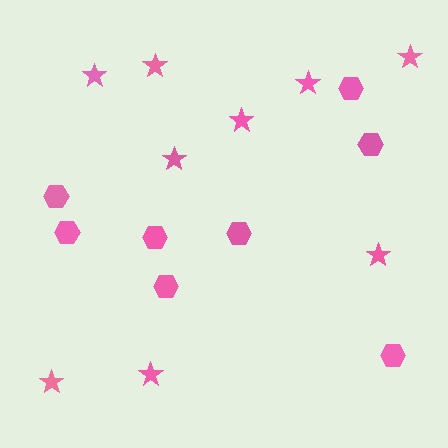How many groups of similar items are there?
There are 2 groups: one group of hexagons (8) and one group of stars (9).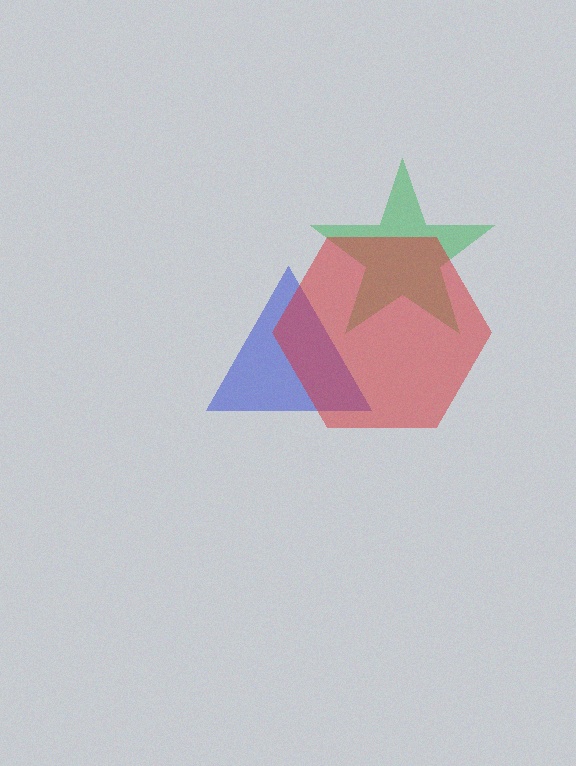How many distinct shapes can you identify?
There are 3 distinct shapes: a green star, a blue triangle, a red hexagon.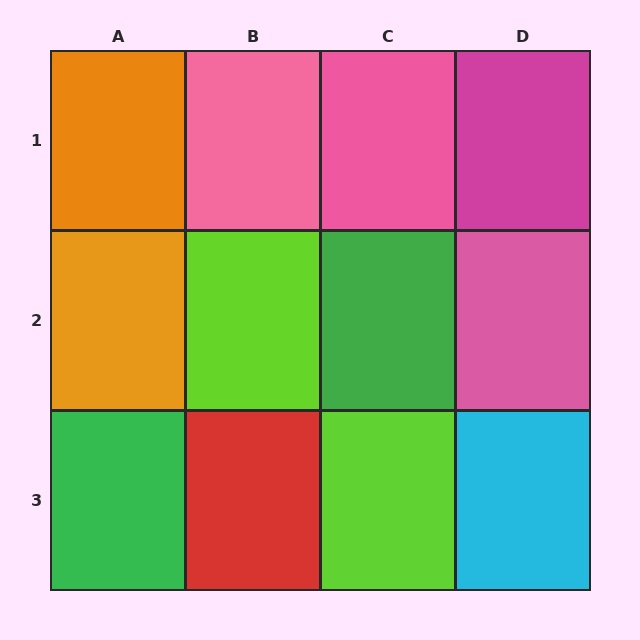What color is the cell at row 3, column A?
Green.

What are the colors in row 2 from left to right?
Orange, lime, green, pink.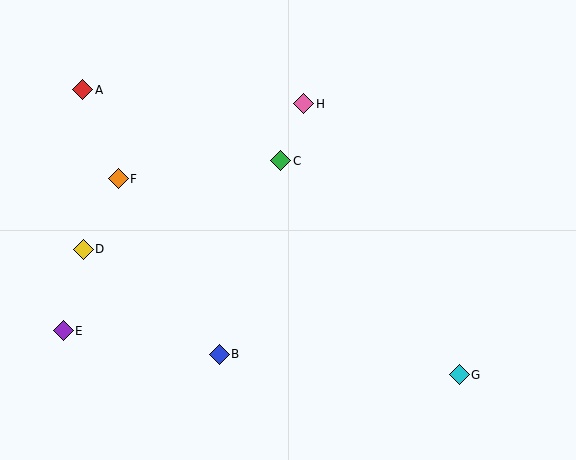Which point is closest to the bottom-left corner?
Point E is closest to the bottom-left corner.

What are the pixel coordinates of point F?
Point F is at (118, 179).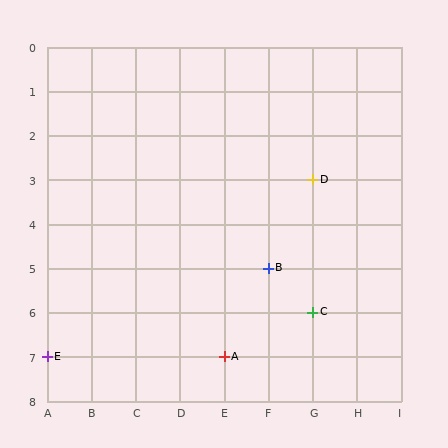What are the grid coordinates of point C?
Point C is at grid coordinates (G, 6).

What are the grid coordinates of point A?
Point A is at grid coordinates (E, 7).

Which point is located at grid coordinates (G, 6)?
Point C is at (G, 6).